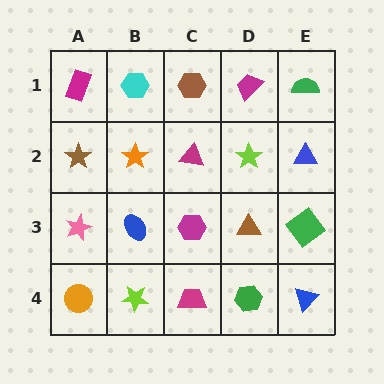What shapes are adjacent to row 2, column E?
A green semicircle (row 1, column E), a green diamond (row 3, column E), a lime star (row 2, column D).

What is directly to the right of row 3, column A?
A blue ellipse.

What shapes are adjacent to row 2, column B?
A cyan hexagon (row 1, column B), a blue ellipse (row 3, column B), a brown star (row 2, column A), a magenta triangle (row 2, column C).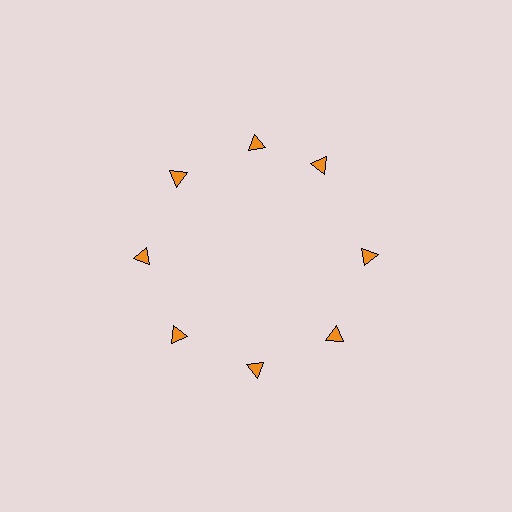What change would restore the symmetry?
The symmetry would be restored by rotating it back into even spacing with its neighbors so that all 8 triangles sit at equal angles and equal distance from the center.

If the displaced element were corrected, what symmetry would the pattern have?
It would have 8-fold rotational symmetry — the pattern would map onto itself every 45 degrees.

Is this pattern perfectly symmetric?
No. The 8 orange triangles are arranged in a ring, but one element near the 2 o'clock position is rotated out of alignment along the ring, breaking the 8-fold rotational symmetry.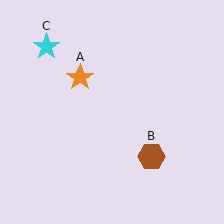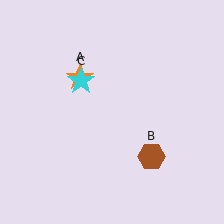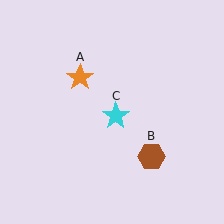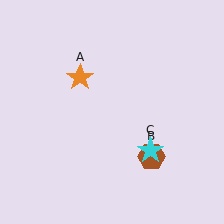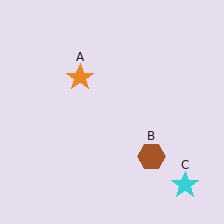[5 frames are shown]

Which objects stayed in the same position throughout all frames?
Orange star (object A) and brown hexagon (object B) remained stationary.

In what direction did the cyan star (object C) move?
The cyan star (object C) moved down and to the right.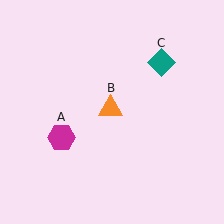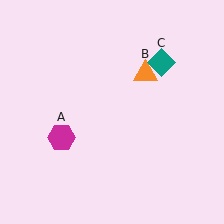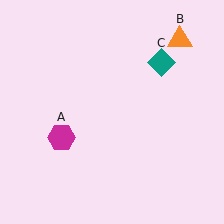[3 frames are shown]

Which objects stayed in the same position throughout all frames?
Magenta hexagon (object A) and teal diamond (object C) remained stationary.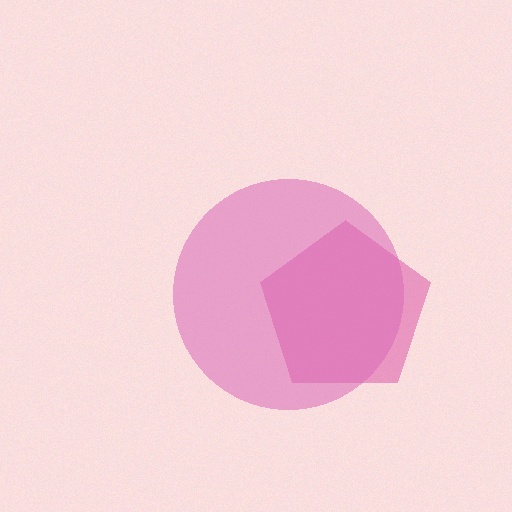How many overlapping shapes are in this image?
There are 2 overlapping shapes in the image.